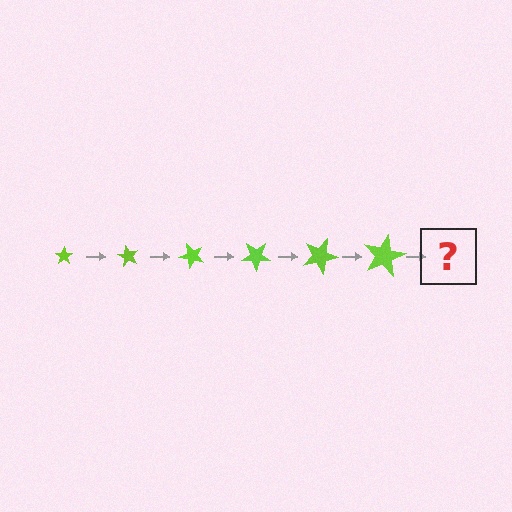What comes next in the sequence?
The next element should be a star, larger than the previous one and rotated 360 degrees from the start.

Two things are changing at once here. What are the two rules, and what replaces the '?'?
The two rules are that the star grows larger each step and it rotates 60 degrees each step. The '?' should be a star, larger than the previous one and rotated 360 degrees from the start.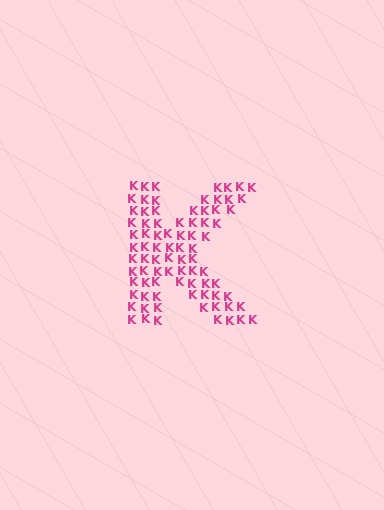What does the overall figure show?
The overall figure shows the letter K.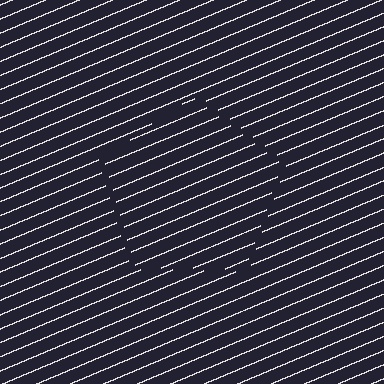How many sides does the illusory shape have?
5 sides — the line-ends trace a pentagon.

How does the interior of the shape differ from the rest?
The interior of the shape contains the same grating, shifted by half a period — the contour is defined by the phase discontinuity where line-ends from the inner and outer gratings abut.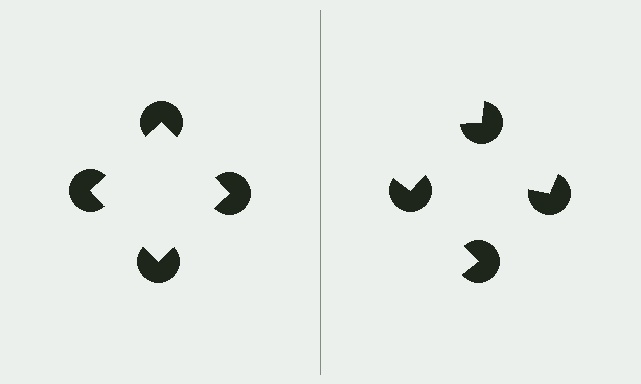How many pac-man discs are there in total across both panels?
8 — 4 on each side.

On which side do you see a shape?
An illusory square appears on the left side. On the right side the wedge cuts are rotated, so no coherent shape forms.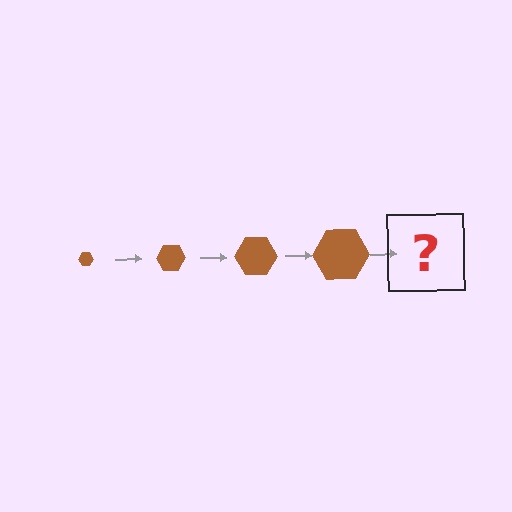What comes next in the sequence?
The next element should be a brown hexagon, larger than the previous one.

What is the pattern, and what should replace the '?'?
The pattern is that the hexagon gets progressively larger each step. The '?' should be a brown hexagon, larger than the previous one.